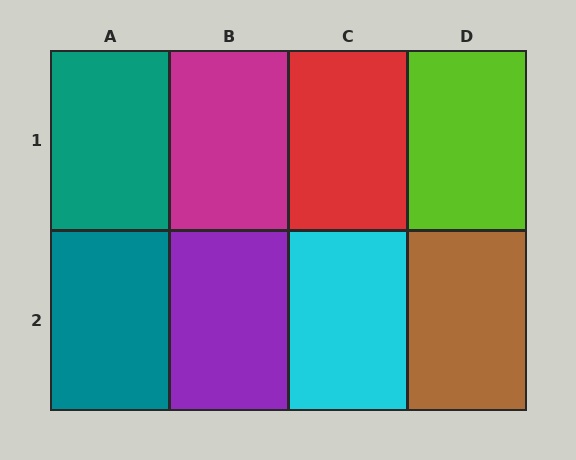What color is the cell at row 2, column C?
Cyan.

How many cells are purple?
1 cell is purple.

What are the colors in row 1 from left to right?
Teal, magenta, red, lime.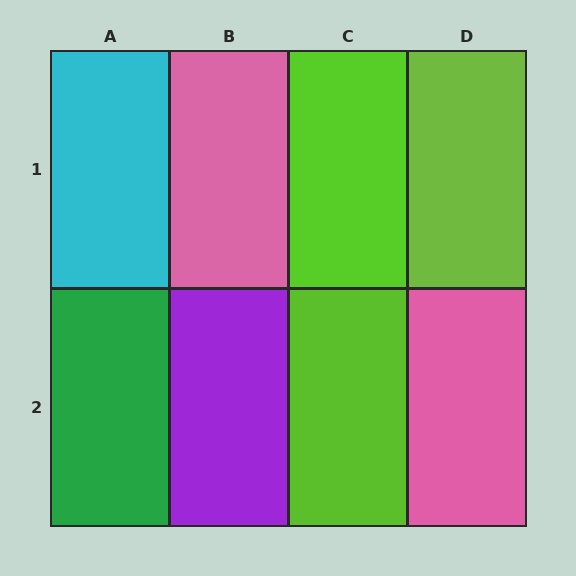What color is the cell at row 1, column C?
Lime.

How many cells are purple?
1 cell is purple.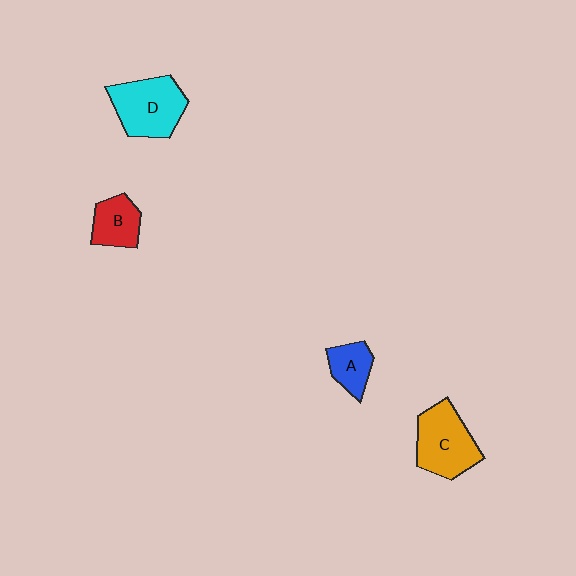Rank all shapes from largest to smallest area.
From largest to smallest: D (cyan), C (orange), B (red), A (blue).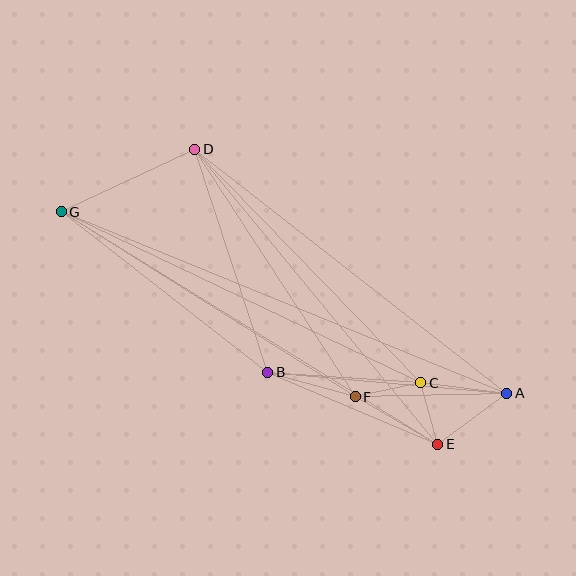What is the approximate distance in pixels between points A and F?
The distance between A and F is approximately 151 pixels.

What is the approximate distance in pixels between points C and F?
The distance between C and F is approximately 67 pixels.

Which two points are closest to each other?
Points C and E are closest to each other.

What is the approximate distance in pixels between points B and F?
The distance between B and F is approximately 91 pixels.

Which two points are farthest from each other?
Points A and G are farthest from each other.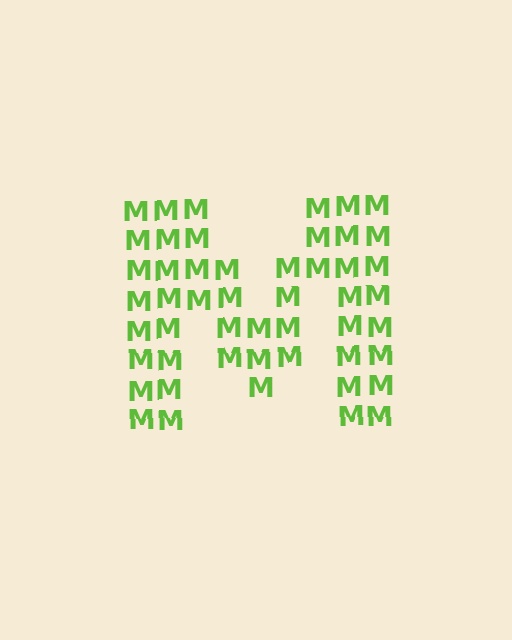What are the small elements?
The small elements are letter M's.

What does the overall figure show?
The overall figure shows the letter M.